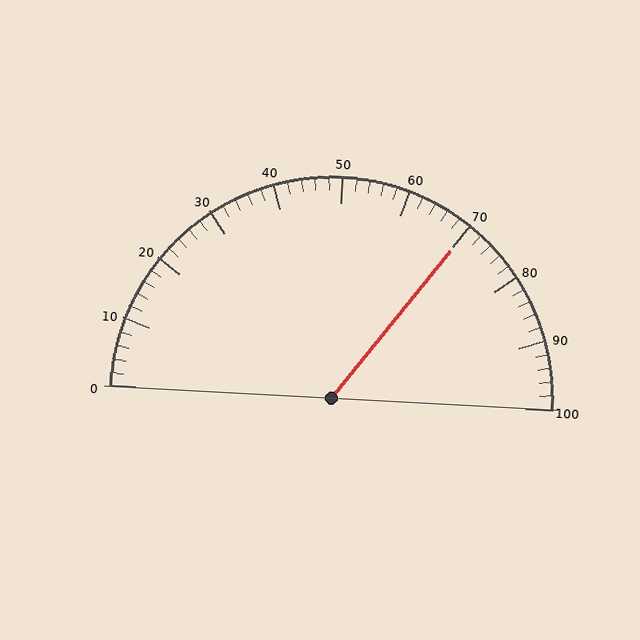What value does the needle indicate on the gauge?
The needle indicates approximately 70.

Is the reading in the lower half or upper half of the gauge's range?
The reading is in the upper half of the range (0 to 100).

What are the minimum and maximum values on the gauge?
The gauge ranges from 0 to 100.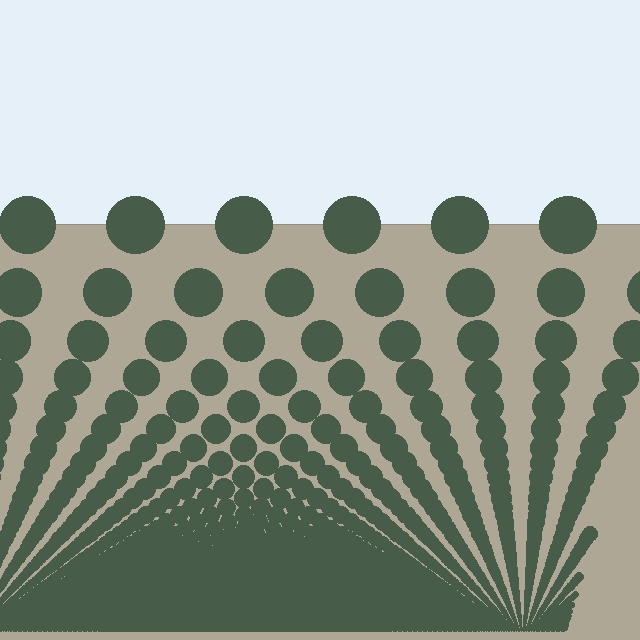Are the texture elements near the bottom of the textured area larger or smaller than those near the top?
Smaller. The gradient is inverted — elements near the bottom are smaller and denser.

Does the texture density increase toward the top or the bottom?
Density increases toward the bottom.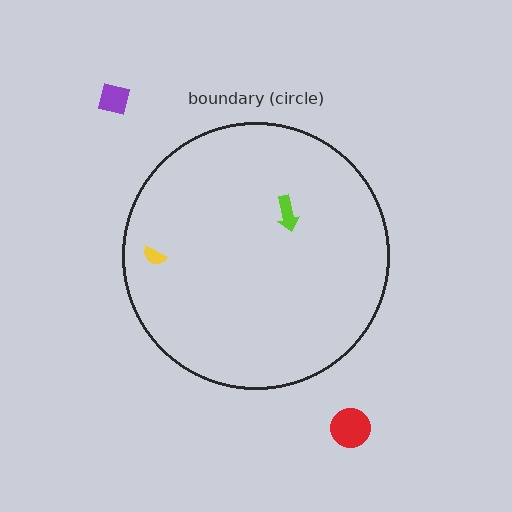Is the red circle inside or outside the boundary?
Outside.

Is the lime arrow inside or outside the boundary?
Inside.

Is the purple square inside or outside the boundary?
Outside.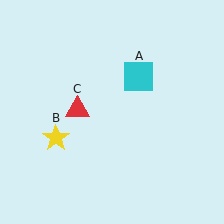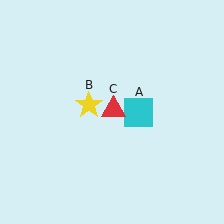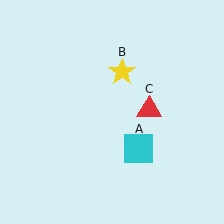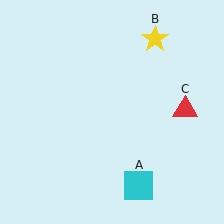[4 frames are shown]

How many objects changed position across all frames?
3 objects changed position: cyan square (object A), yellow star (object B), red triangle (object C).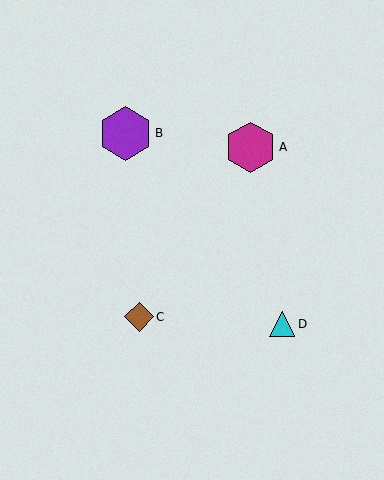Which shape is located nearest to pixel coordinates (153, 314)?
The brown diamond (labeled C) at (139, 317) is nearest to that location.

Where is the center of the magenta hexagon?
The center of the magenta hexagon is at (251, 147).